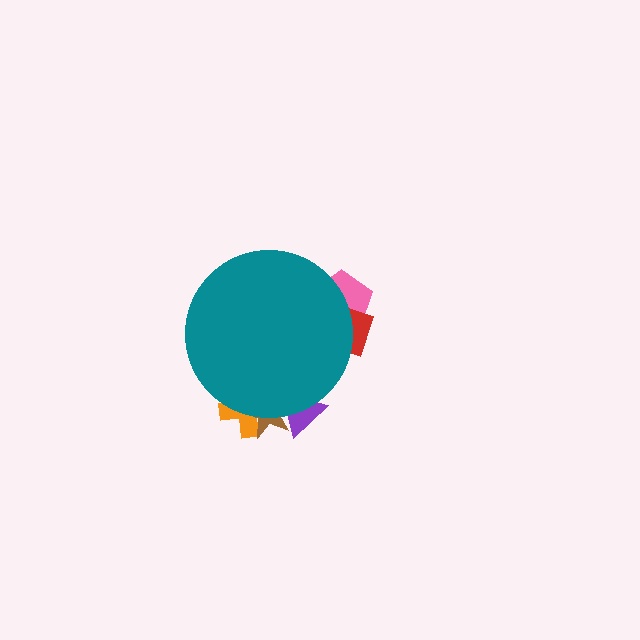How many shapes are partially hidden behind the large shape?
5 shapes are partially hidden.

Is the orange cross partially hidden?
Yes, the orange cross is partially hidden behind the teal circle.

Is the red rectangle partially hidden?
Yes, the red rectangle is partially hidden behind the teal circle.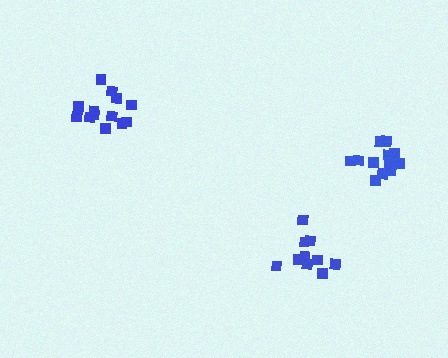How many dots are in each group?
Group 1: 13 dots, Group 2: 13 dots, Group 3: 10 dots (36 total).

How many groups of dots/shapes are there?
There are 3 groups.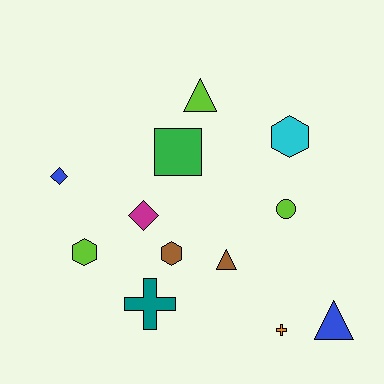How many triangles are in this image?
There are 3 triangles.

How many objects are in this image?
There are 12 objects.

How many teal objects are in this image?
There is 1 teal object.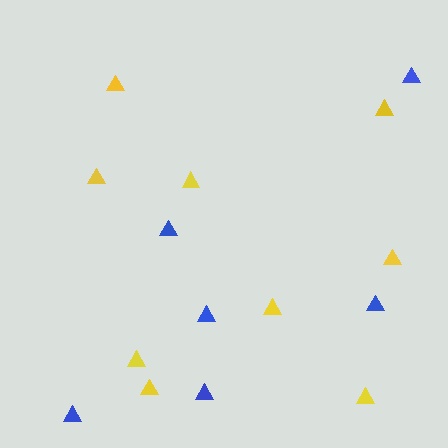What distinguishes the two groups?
There are 2 groups: one group of blue triangles (6) and one group of yellow triangles (9).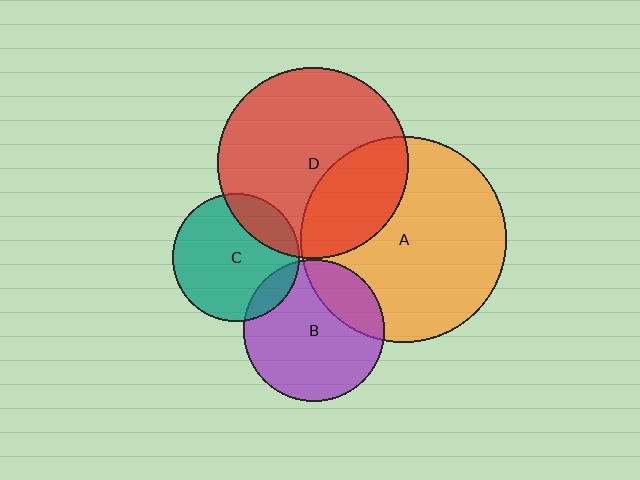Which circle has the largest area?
Circle A (orange).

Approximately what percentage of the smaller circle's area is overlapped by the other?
Approximately 25%.